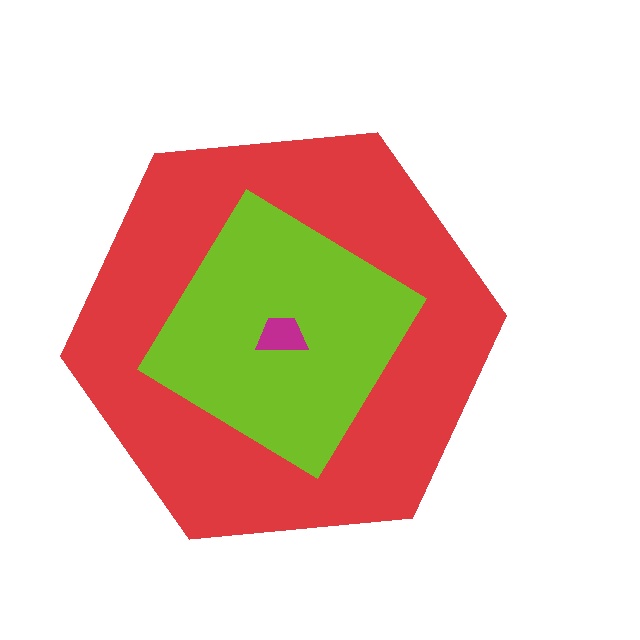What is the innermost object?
The magenta trapezoid.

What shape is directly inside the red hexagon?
The lime diamond.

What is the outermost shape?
The red hexagon.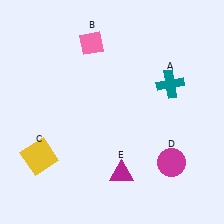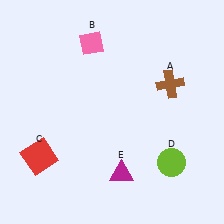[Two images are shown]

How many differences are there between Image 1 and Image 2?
There are 3 differences between the two images.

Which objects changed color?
A changed from teal to brown. C changed from yellow to red. D changed from magenta to lime.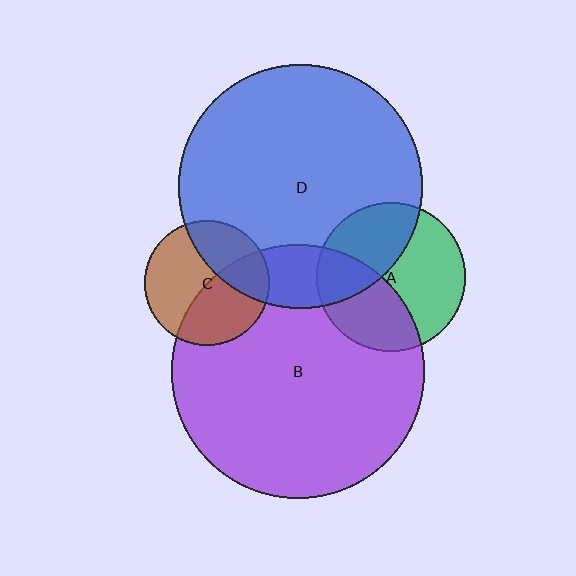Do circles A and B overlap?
Yes.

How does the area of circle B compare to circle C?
Approximately 4.1 times.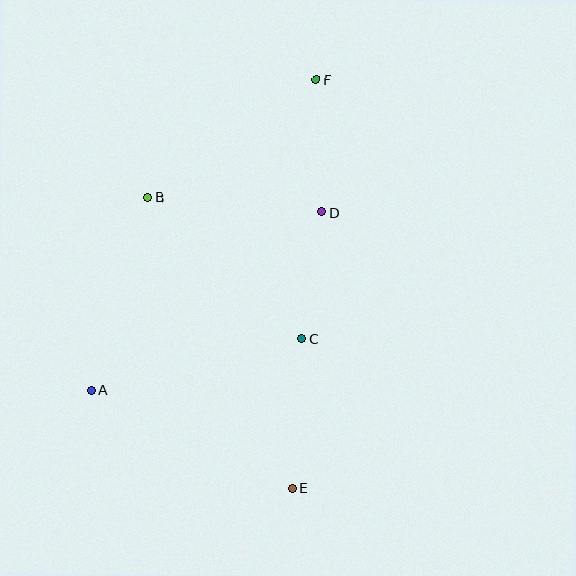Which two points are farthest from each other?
Points E and F are farthest from each other.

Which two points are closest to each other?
Points C and D are closest to each other.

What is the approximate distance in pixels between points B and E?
The distance between B and E is approximately 324 pixels.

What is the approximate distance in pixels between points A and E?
The distance between A and E is approximately 224 pixels.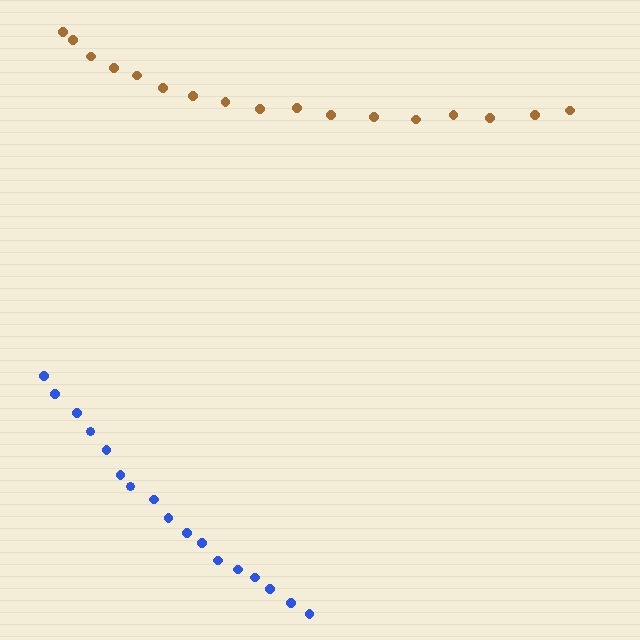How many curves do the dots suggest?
There are 2 distinct paths.